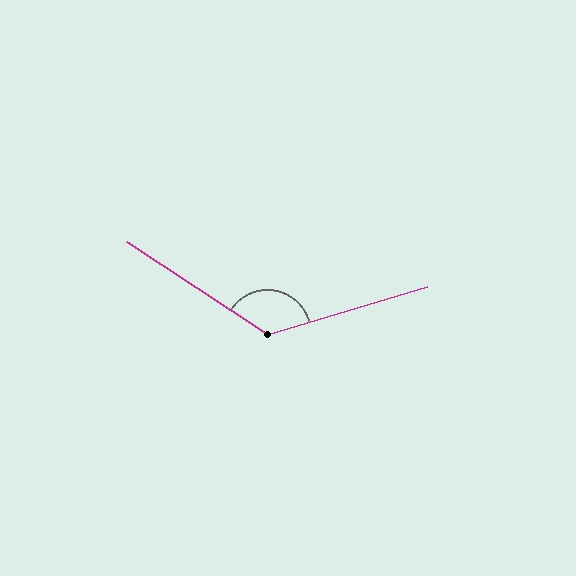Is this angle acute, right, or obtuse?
It is obtuse.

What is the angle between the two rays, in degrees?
Approximately 130 degrees.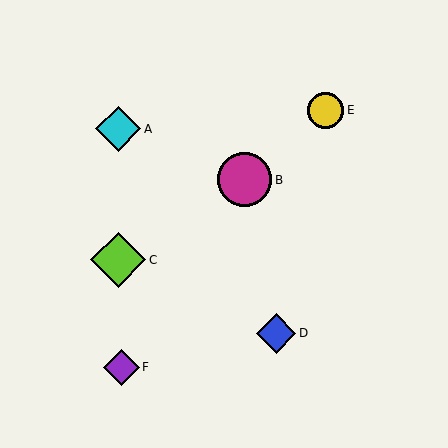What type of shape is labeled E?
Shape E is a yellow circle.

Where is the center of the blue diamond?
The center of the blue diamond is at (276, 333).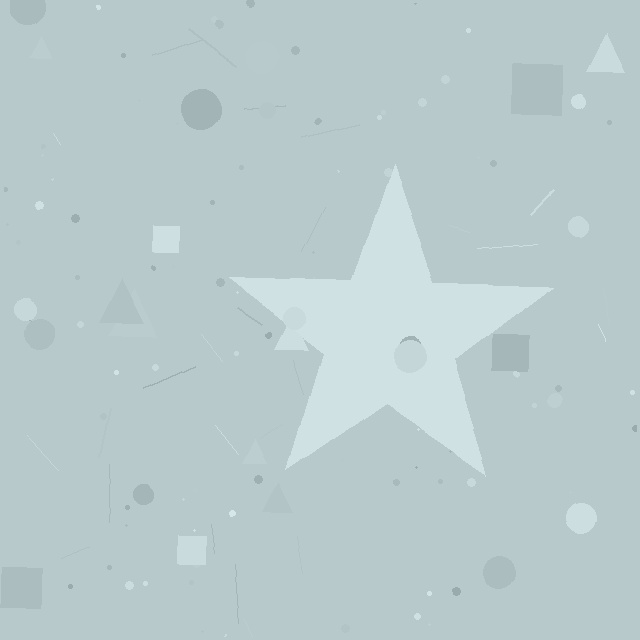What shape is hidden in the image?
A star is hidden in the image.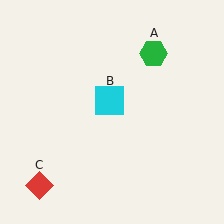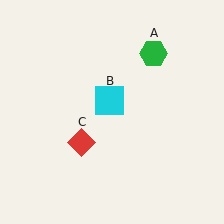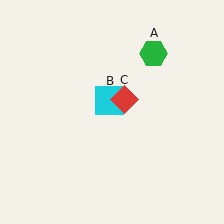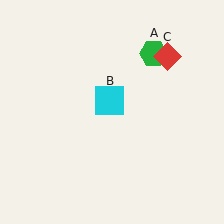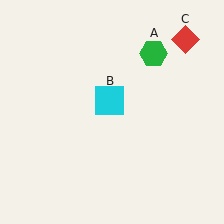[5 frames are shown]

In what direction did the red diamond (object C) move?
The red diamond (object C) moved up and to the right.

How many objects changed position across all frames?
1 object changed position: red diamond (object C).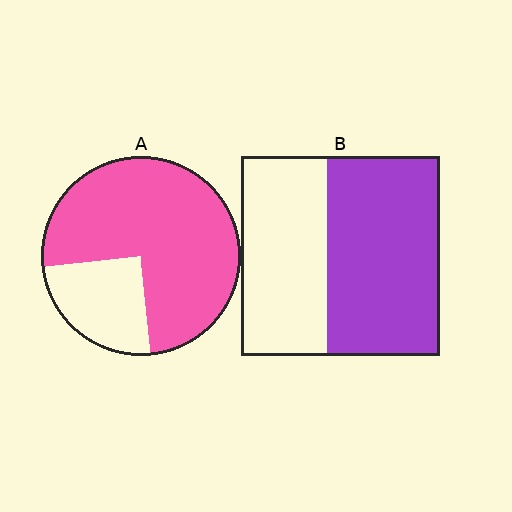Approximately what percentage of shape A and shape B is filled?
A is approximately 75% and B is approximately 55%.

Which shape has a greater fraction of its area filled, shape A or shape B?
Shape A.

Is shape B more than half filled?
Yes.